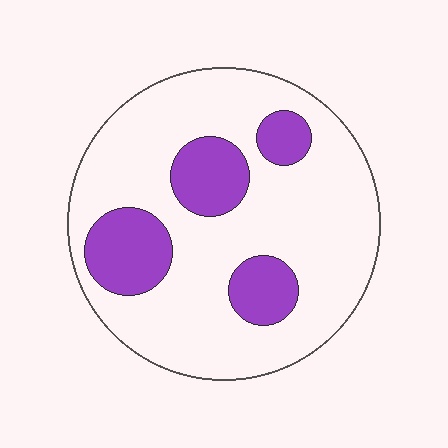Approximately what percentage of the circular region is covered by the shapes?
Approximately 25%.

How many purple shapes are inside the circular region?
4.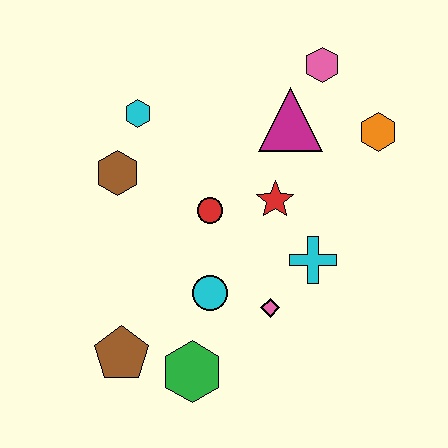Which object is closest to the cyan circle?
The pink diamond is closest to the cyan circle.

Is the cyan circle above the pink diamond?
Yes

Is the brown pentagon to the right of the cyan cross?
No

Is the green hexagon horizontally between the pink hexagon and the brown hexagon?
Yes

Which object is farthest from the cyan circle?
The pink hexagon is farthest from the cyan circle.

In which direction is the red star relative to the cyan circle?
The red star is above the cyan circle.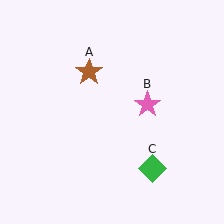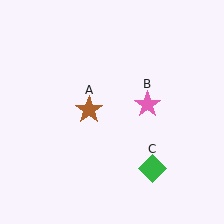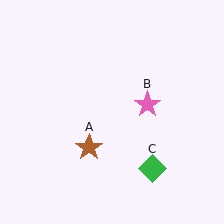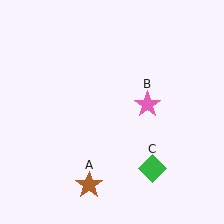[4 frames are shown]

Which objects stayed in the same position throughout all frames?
Pink star (object B) and green diamond (object C) remained stationary.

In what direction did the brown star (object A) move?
The brown star (object A) moved down.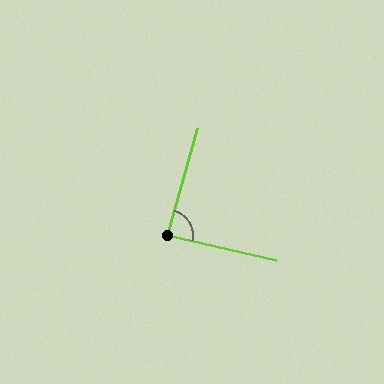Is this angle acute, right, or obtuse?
It is approximately a right angle.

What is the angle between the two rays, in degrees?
Approximately 87 degrees.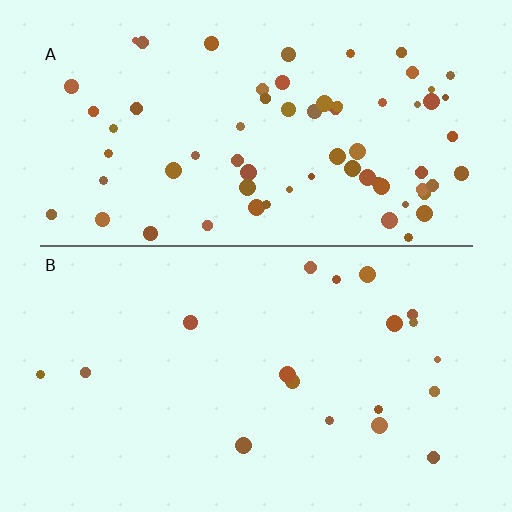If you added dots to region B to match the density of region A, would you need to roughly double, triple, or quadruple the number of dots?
Approximately triple.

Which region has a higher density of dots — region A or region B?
A (the top).